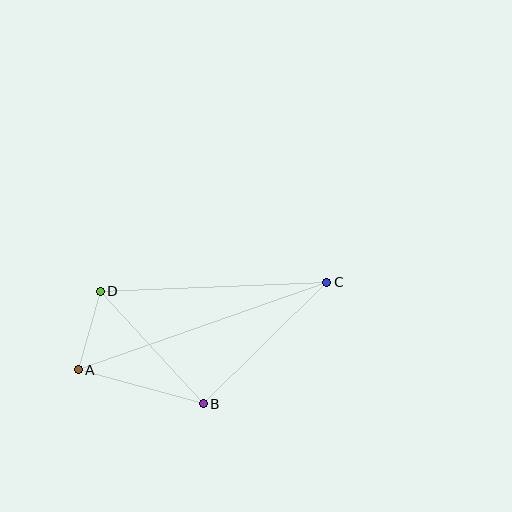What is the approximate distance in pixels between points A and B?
The distance between A and B is approximately 129 pixels.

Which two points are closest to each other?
Points A and D are closest to each other.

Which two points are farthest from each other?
Points A and C are farthest from each other.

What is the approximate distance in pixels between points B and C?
The distance between B and C is approximately 173 pixels.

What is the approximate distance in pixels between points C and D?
The distance between C and D is approximately 227 pixels.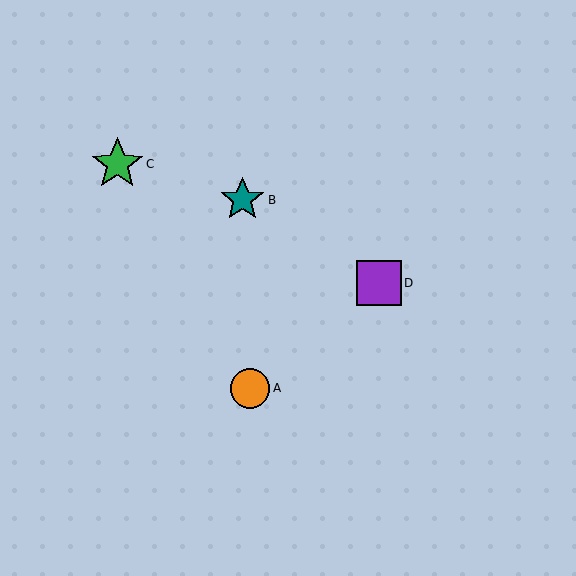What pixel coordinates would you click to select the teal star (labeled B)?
Click at (242, 200) to select the teal star B.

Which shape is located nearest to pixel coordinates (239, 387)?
The orange circle (labeled A) at (250, 388) is nearest to that location.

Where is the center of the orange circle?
The center of the orange circle is at (250, 388).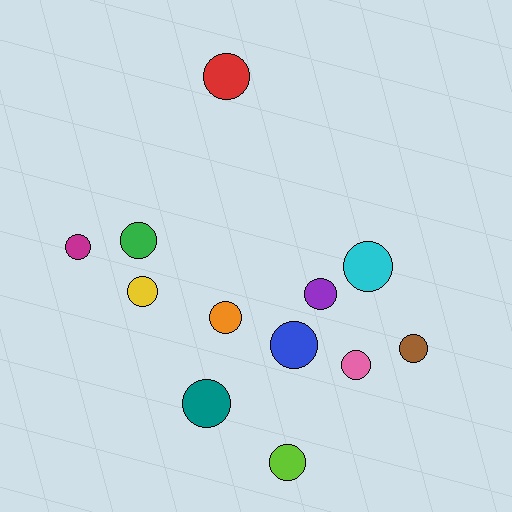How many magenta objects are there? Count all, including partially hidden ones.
There is 1 magenta object.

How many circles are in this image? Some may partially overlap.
There are 12 circles.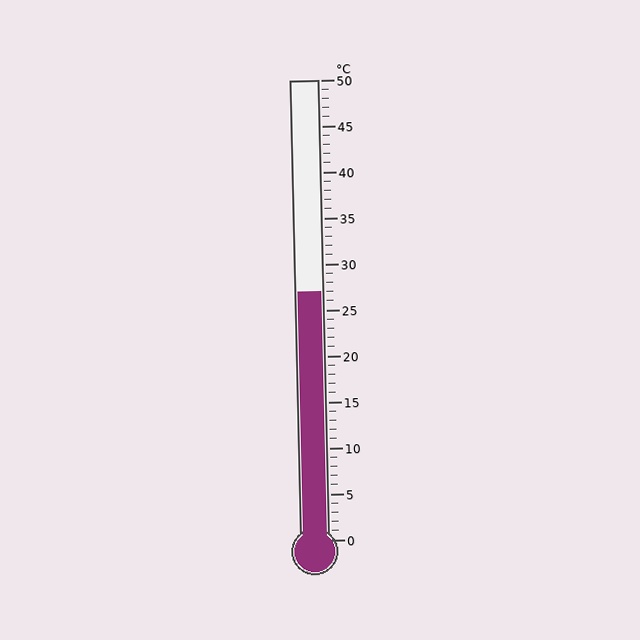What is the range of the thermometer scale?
The thermometer scale ranges from 0°C to 50°C.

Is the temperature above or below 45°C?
The temperature is below 45°C.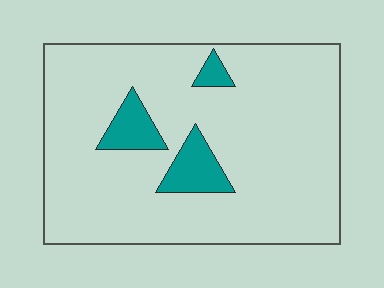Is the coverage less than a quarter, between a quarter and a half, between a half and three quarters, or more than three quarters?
Less than a quarter.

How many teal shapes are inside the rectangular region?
3.